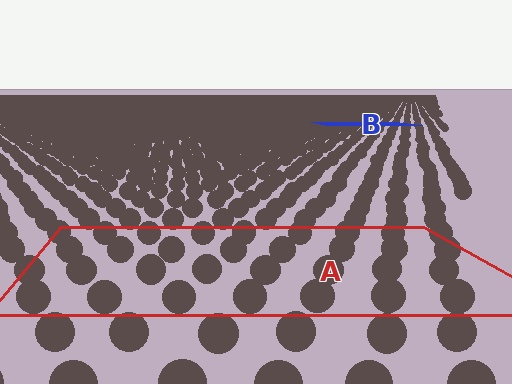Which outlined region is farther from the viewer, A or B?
Region B is farther from the viewer — the texture elements inside it appear smaller and more densely packed.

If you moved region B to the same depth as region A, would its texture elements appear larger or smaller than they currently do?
They would appear larger. At a closer depth, the same texture elements are projected at a bigger on-screen size.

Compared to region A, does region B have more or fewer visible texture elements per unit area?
Region B has more texture elements per unit area — they are packed more densely because it is farther away.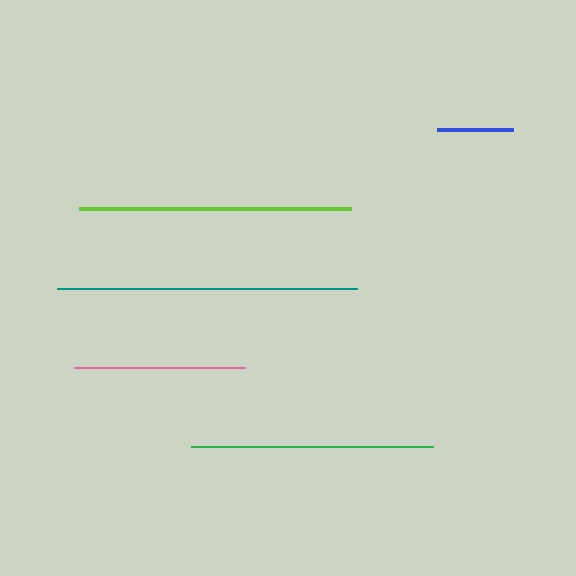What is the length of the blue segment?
The blue segment is approximately 76 pixels long.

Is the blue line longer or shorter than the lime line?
The lime line is longer than the blue line.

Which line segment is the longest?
The teal line is the longest at approximately 300 pixels.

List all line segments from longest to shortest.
From longest to shortest: teal, lime, green, pink, blue.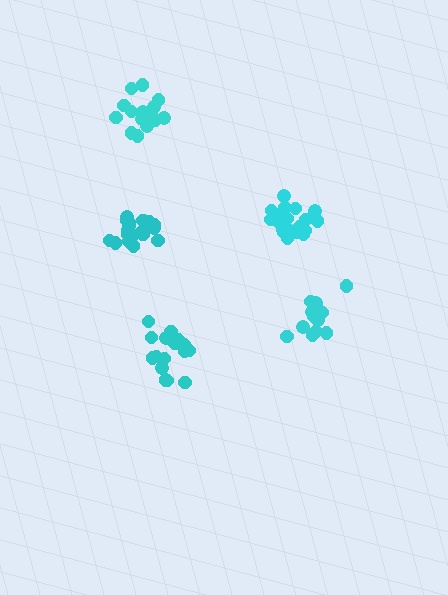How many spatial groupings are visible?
There are 5 spatial groupings.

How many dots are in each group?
Group 1: 15 dots, Group 2: 19 dots, Group 3: 17 dots, Group 4: 16 dots, Group 5: 19 dots (86 total).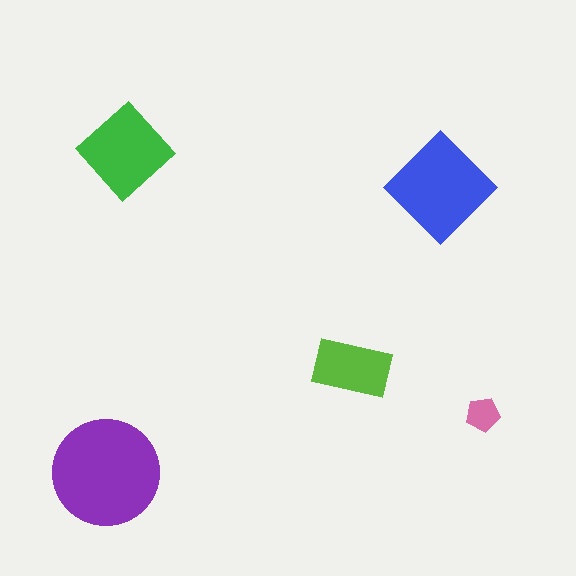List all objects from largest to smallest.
The purple circle, the blue diamond, the green diamond, the lime rectangle, the pink pentagon.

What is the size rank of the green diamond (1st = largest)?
3rd.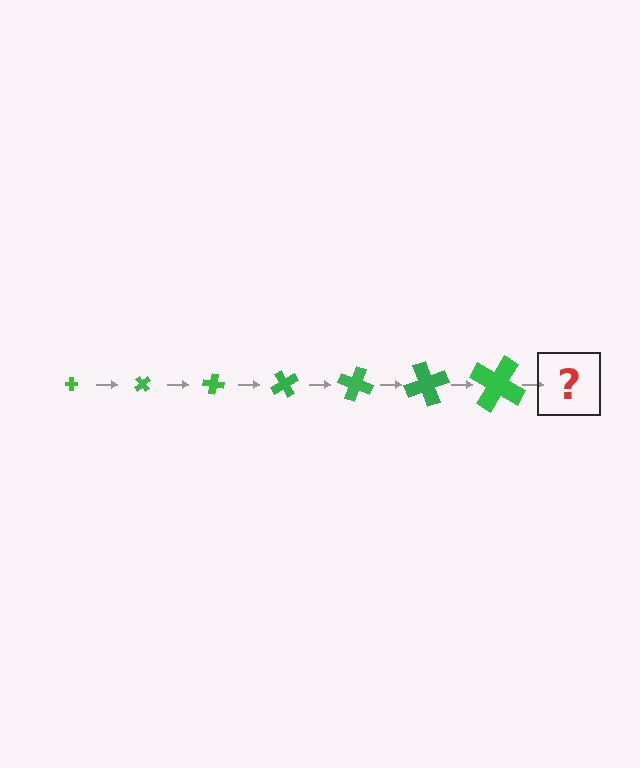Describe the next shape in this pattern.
It should be a cross, larger than the previous one and rotated 350 degrees from the start.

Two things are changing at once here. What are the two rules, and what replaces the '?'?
The two rules are that the cross grows larger each step and it rotates 50 degrees each step. The '?' should be a cross, larger than the previous one and rotated 350 degrees from the start.